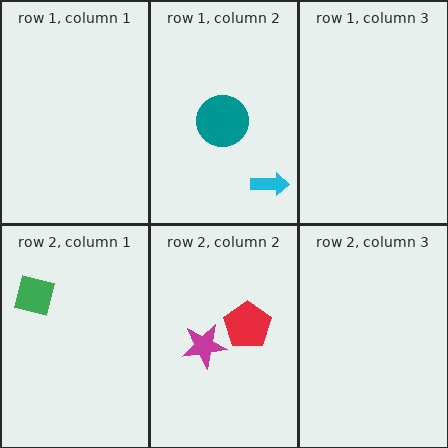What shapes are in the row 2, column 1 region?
The green square.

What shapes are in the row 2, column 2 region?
The magenta star, the red pentagon.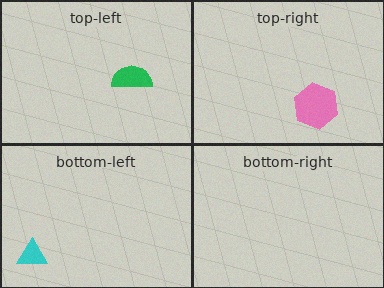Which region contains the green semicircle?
The top-left region.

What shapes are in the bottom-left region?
The cyan triangle.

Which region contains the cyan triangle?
The bottom-left region.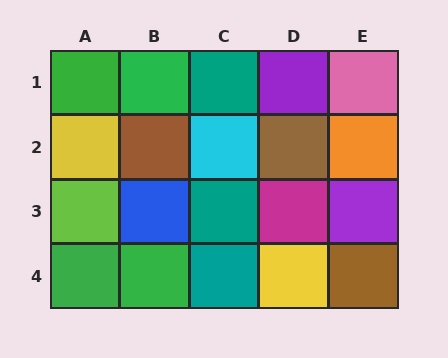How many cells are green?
4 cells are green.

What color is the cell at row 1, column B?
Green.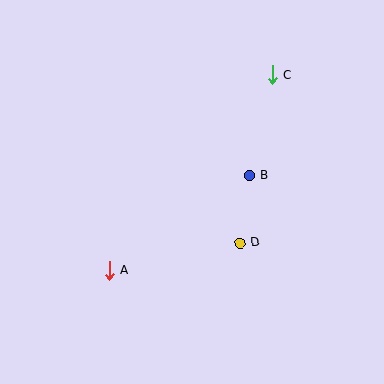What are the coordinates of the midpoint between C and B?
The midpoint between C and B is at (261, 125).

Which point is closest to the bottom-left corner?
Point A is closest to the bottom-left corner.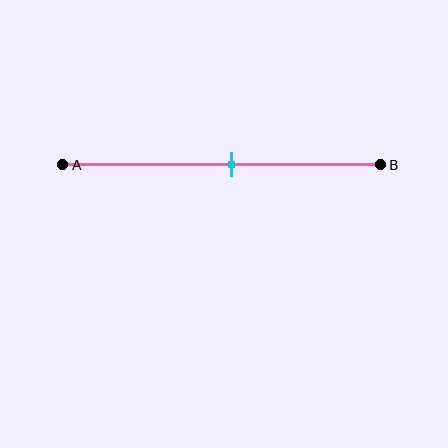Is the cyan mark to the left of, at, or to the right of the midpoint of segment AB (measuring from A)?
The cyan mark is approximately at the midpoint of segment AB.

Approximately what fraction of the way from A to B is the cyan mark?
The cyan mark is approximately 55% of the way from A to B.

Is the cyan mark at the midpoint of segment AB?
Yes, the mark is approximately at the midpoint.